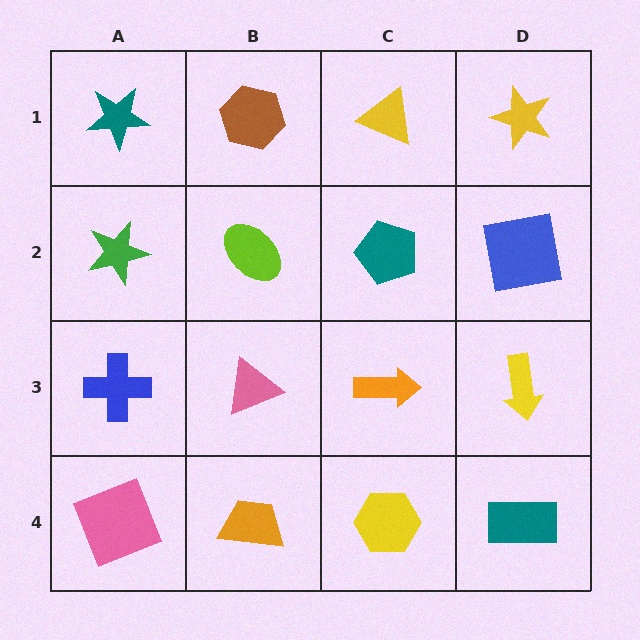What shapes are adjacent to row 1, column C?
A teal pentagon (row 2, column C), a brown hexagon (row 1, column B), a yellow star (row 1, column D).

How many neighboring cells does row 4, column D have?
2.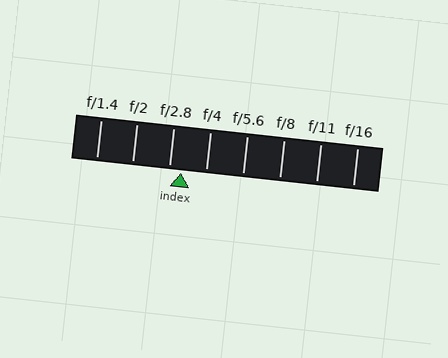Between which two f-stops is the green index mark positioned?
The index mark is between f/2.8 and f/4.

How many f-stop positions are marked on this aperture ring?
There are 8 f-stop positions marked.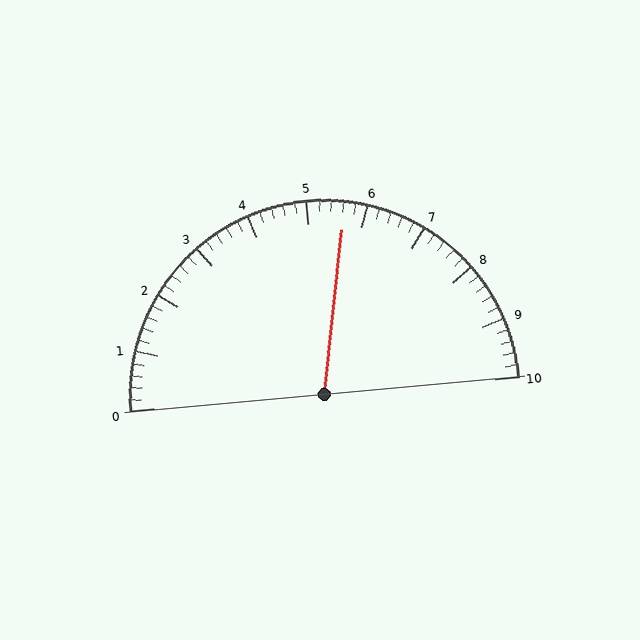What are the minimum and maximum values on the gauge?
The gauge ranges from 0 to 10.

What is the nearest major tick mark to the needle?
The nearest major tick mark is 6.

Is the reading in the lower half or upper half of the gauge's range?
The reading is in the upper half of the range (0 to 10).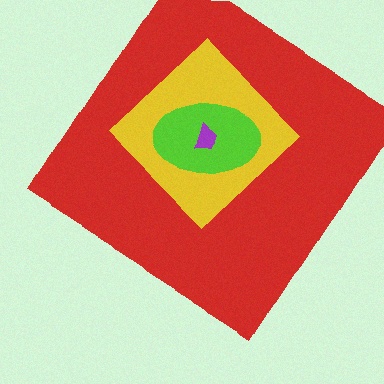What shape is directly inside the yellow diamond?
The lime ellipse.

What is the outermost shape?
The red diamond.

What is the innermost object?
The purple trapezoid.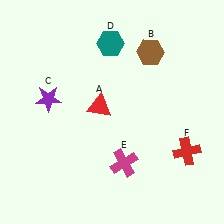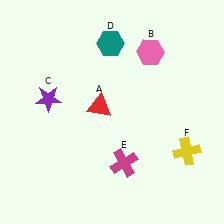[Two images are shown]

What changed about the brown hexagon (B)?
In Image 1, B is brown. In Image 2, it changed to pink.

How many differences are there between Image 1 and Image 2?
There are 2 differences between the two images.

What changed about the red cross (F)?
In Image 1, F is red. In Image 2, it changed to yellow.